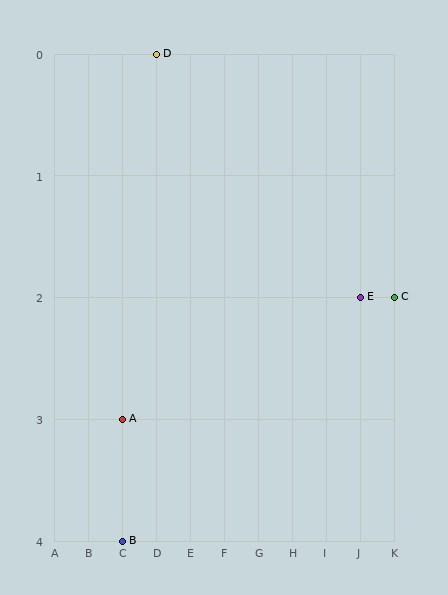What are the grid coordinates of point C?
Point C is at grid coordinates (K, 2).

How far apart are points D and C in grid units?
Points D and C are 7 columns and 2 rows apart (about 7.3 grid units diagonally).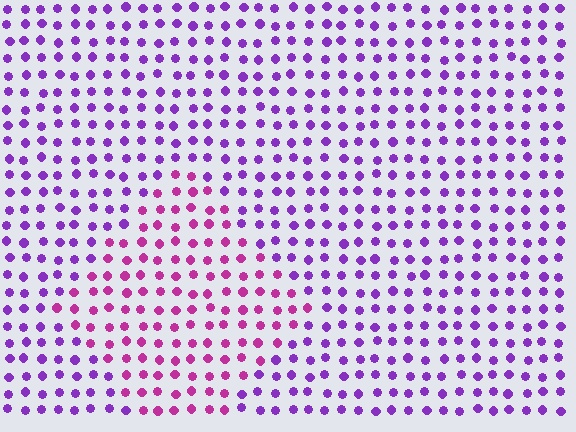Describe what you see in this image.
The image is filled with small purple elements in a uniform arrangement. A diamond-shaped region is visible where the elements are tinted to a slightly different hue, forming a subtle color boundary.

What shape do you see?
I see a diamond.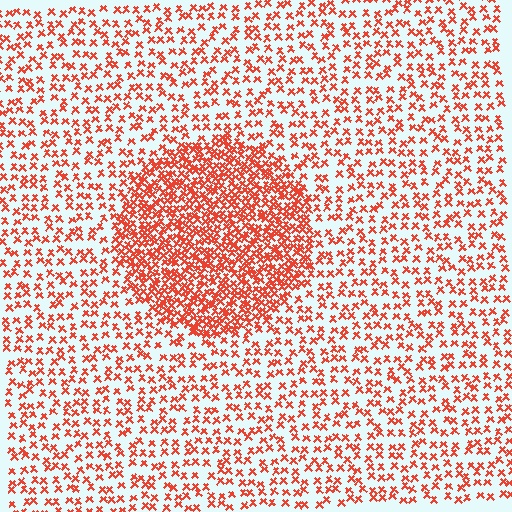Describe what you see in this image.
The image contains small red elements arranged at two different densities. A circle-shaped region is visible where the elements are more densely packed than the surrounding area.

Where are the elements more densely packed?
The elements are more densely packed inside the circle boundary.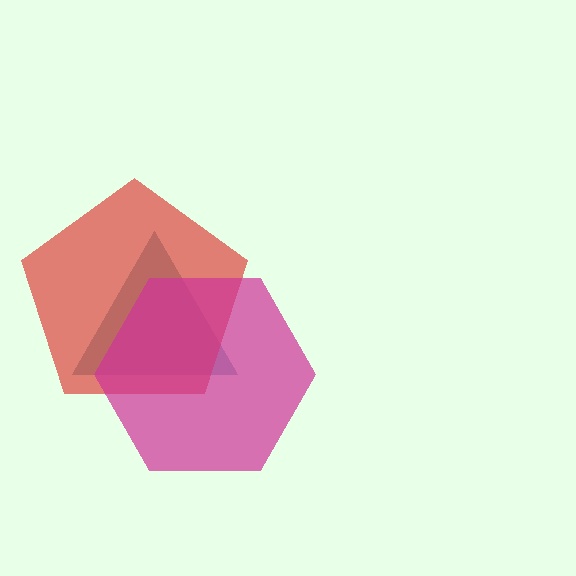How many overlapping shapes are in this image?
There are 3 overlapping shapes in the image.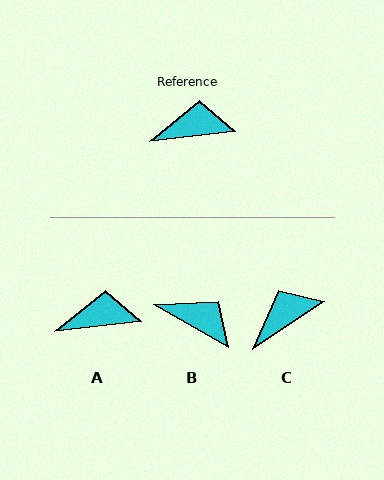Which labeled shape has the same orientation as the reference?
A.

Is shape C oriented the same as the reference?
No, it is off by about 27 degrees.